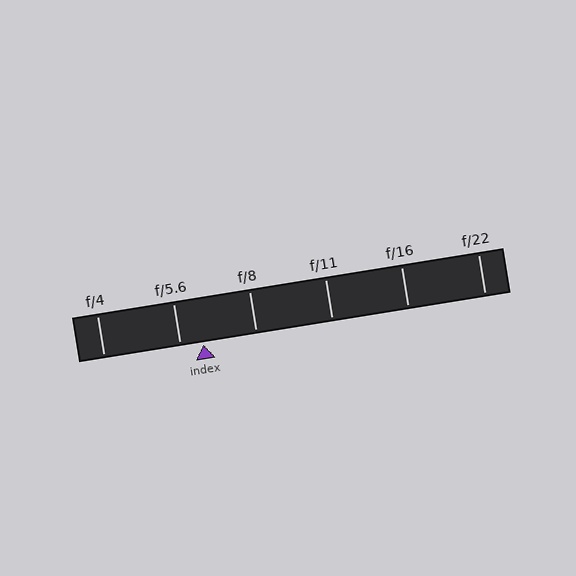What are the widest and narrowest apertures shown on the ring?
The widest aperture shown is f/4 and the narrowest is f/22.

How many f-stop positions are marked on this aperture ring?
There are 6 f-stop positions marked.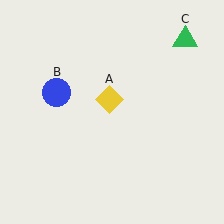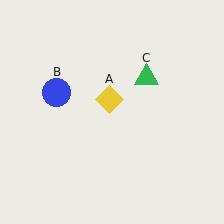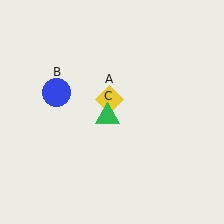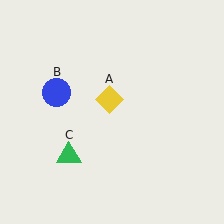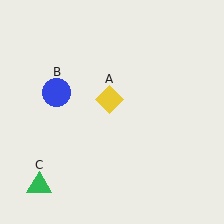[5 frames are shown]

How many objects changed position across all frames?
1 object changed position: green triangle (object C).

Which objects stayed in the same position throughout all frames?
Yellow diamond (object A) and blue circle (object B) remained stationary.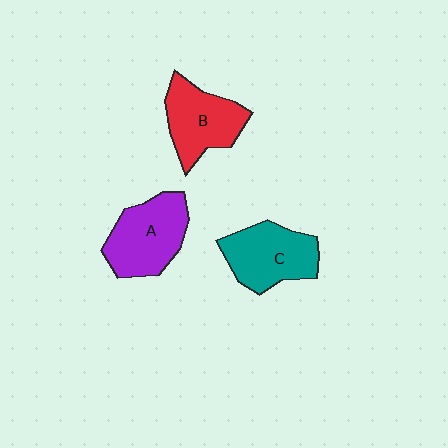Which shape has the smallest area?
Shape B (red).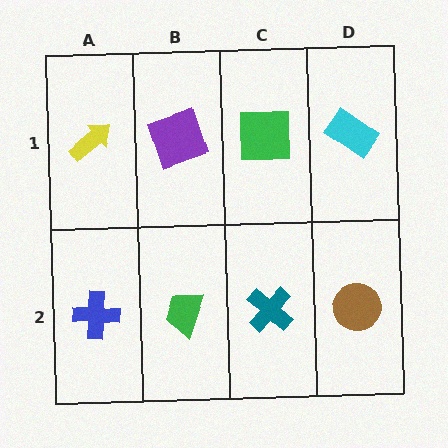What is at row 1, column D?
A cyan rectangle.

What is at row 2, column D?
A brown circle.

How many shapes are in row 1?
4 shapes.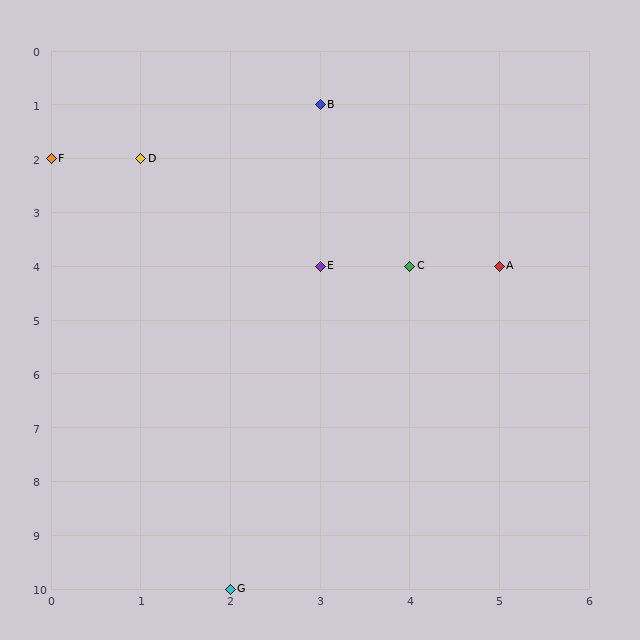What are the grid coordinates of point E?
Point E is at grid coordinates (3, 4).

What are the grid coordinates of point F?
Point F is at grid coordinates (0, 2).